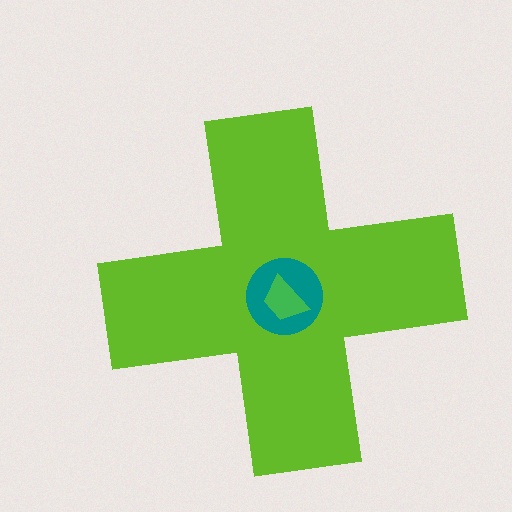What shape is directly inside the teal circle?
The green trapezoid.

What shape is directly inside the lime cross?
The teal circle.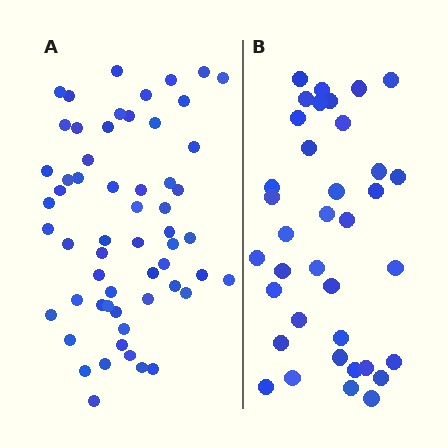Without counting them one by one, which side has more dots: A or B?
Region A (the left region) has more dots.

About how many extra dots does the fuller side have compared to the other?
Region A has approximately 20 more dots than region B.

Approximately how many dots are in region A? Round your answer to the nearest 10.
About 60 dots. (The exact count is 58, which rounds to 60.)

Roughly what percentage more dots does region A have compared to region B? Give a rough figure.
About 55% more.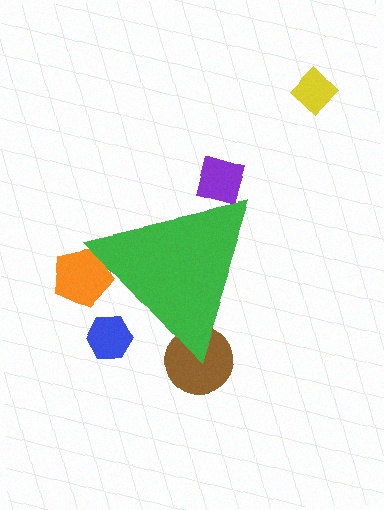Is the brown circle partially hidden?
Yes, the brown circle is partially hidden behind the green triangle.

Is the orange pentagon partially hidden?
Yes, the orange pentagon is partially hidden behind the green triangle.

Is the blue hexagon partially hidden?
Yes, the blue hexagon is partially hidden behind the green triangle.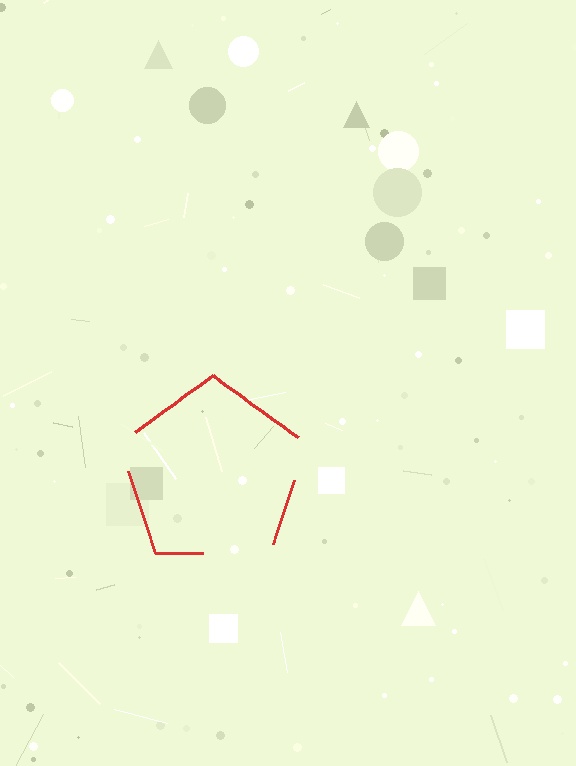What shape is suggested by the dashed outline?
The dashed outline suggests a pentagon.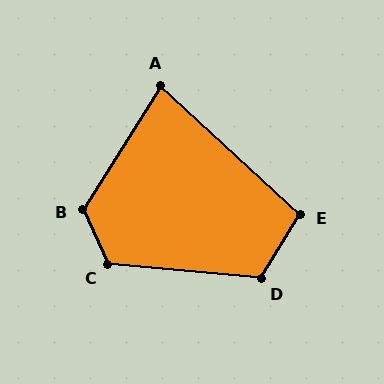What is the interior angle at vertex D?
Approximately 116 degrees (obtuse).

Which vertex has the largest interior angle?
B, at approximately 123 degrees.